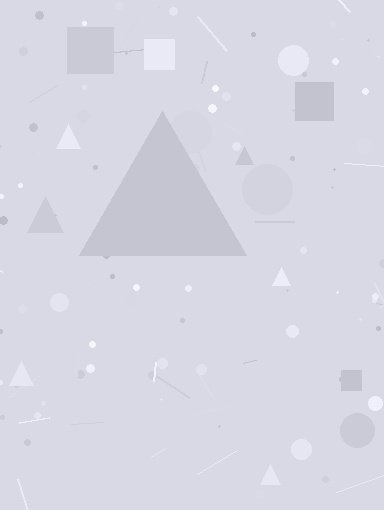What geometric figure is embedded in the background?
A triangle is embedded in the background.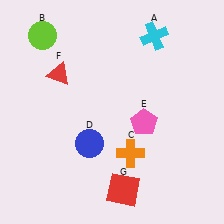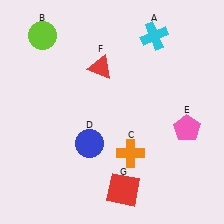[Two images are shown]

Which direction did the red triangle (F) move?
The red triangle (F) moved right.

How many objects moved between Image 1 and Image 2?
2 objects moved between the two images.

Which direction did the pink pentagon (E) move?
The pink pentagon (E) moved right.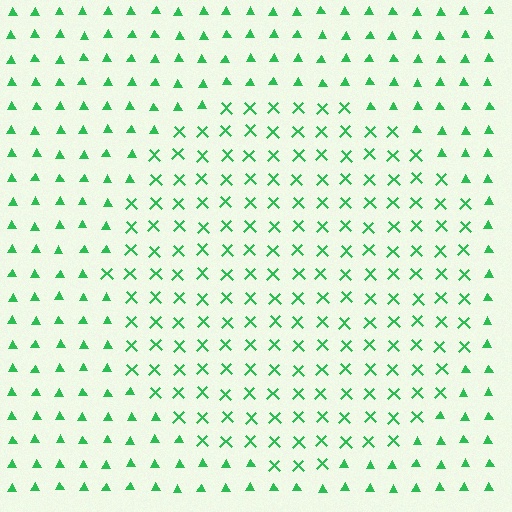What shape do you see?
I see a circle.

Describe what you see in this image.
The image is filled with small green elements arranged in a uniform grid. A circle-shaped region contains X marks, while the surrounding area contains triangles. The boundary is defined purely by the change in element shape.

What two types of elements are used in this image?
The image uses X marks inside the circle region and triangles outside it.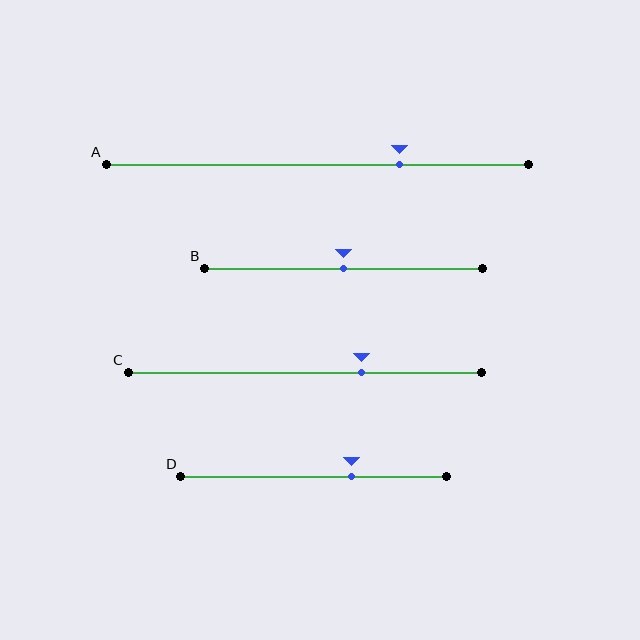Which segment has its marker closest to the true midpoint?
Segment B has its marker closest to the true midpoint.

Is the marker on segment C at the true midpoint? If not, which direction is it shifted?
No, the marker on segment C is shifted to the right by about 16% of the segment length.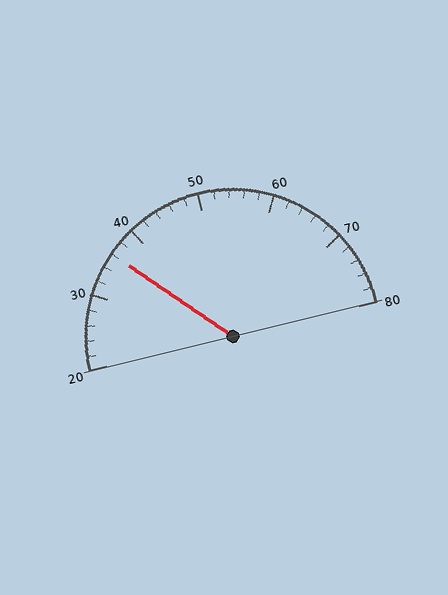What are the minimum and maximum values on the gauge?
The gauge ranges from 20 to 80.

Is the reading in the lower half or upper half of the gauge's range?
The reading is in the lower half of the range (20 to 80).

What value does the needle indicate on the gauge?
The needle indicates approximately 36.